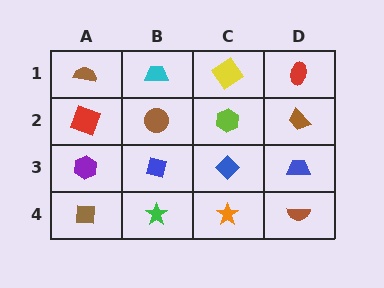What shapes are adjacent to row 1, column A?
A red square (row 2, column A), a cyan trapezoid (row 1, column B).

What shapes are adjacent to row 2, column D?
A red ellipse (row 1, column D), a blue trapezoid (row 3, column D), a lime hexagon (row 2, column C).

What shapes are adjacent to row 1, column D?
A brown trapezoid (row 2, column D), a yellow diamond (row 1, column C).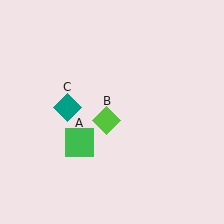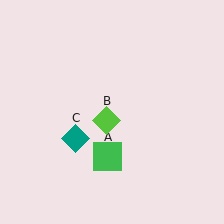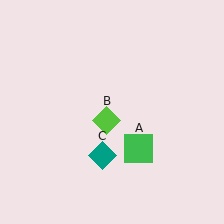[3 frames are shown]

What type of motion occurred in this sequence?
The green square (object A), teal diamond (object C) rotated counterclockwise around the center of the scene.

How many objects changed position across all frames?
2 objects changed position: green square (object A), teal diamond (object C).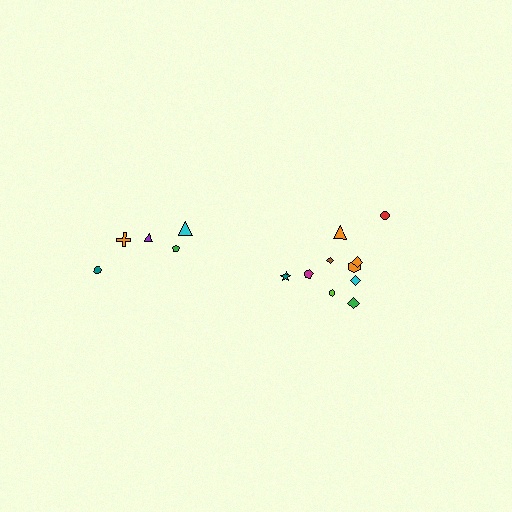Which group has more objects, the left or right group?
The right group.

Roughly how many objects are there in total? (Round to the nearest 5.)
Roughly 15 objects in total.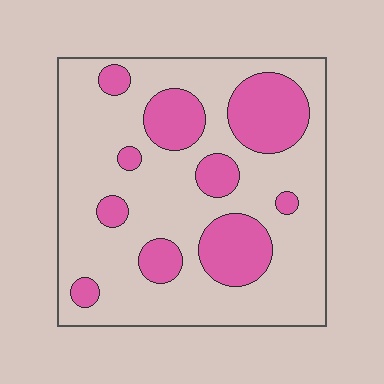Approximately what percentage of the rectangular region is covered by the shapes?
Approximately 25%.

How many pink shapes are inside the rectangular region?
10.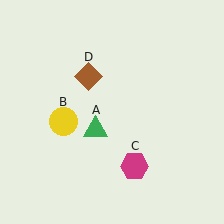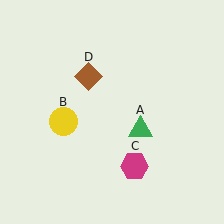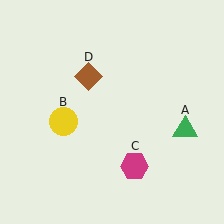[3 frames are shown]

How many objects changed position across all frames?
1 object changed position: green triangle (object A).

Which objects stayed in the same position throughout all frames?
Yellow circle (object B) and magenta hexagon (object C) and brown diamond (object D) remained stationary.